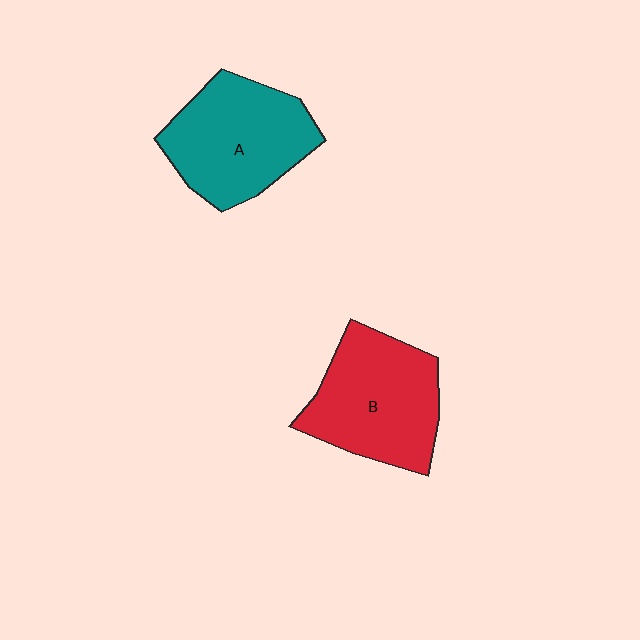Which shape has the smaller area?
Shape A (teal).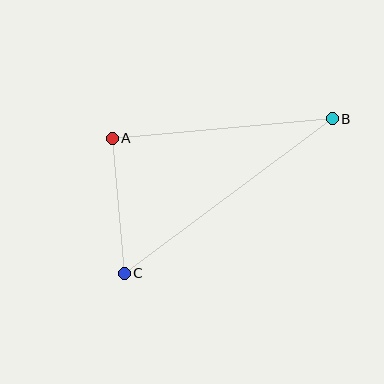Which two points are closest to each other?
Points A and C are closest to each other.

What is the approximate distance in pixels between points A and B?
The distance between A and B is approximately 221 pixels.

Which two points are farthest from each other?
Points B and C are farthest from each other.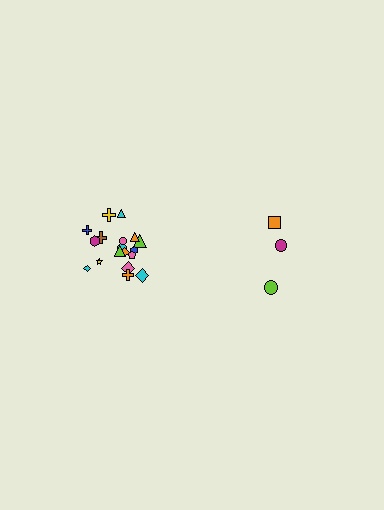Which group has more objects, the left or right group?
The left group.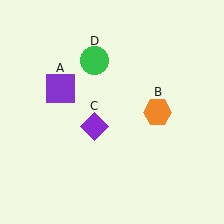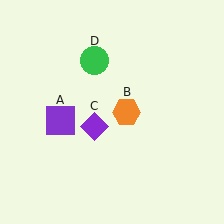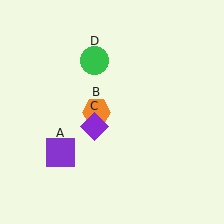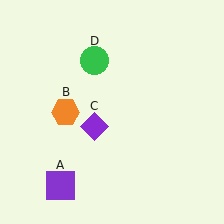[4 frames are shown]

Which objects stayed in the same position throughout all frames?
Purple diamond (object C) and green circle (object D) remained stationary.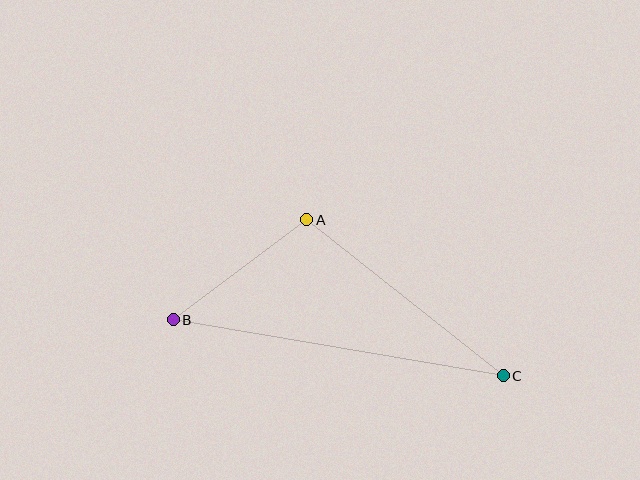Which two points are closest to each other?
Points A and B are closest to each other.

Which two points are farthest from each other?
Points B and C are farthest from each other.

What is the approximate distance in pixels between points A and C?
The distance between A and C is approximately 251 pixels.